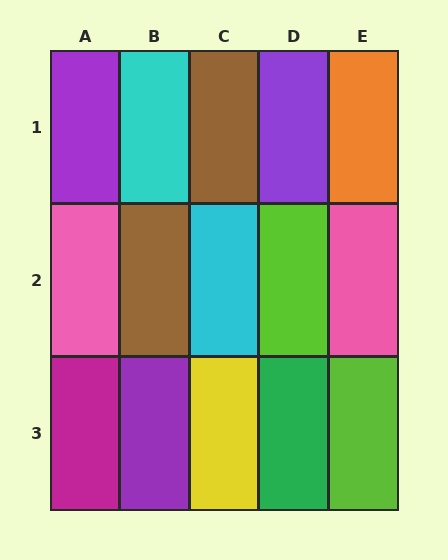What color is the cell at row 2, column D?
Lime.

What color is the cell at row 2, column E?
Pink.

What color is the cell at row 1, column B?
Cyan.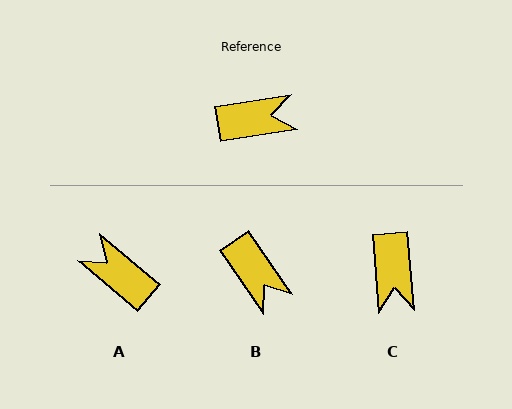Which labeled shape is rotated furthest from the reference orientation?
A, about 131 degrees away.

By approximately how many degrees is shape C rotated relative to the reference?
Approximately 95 degrees clockwise.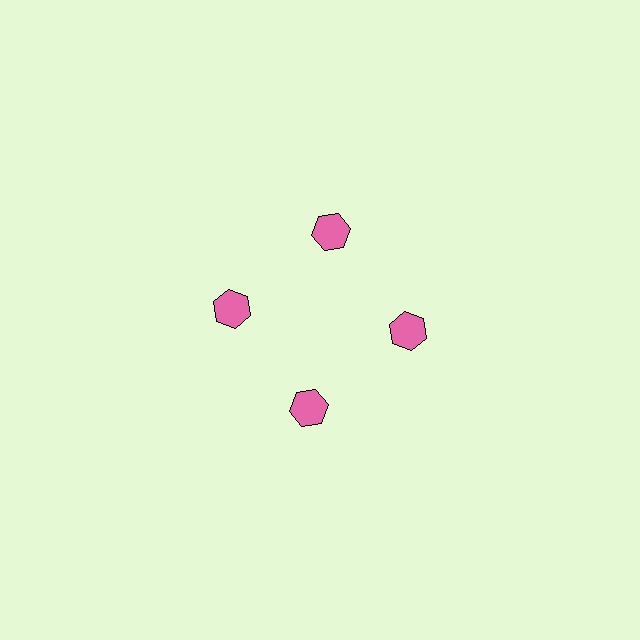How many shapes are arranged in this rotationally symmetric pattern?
There are 4 shapes, arranged in 4 groups of 1.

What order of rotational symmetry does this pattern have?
This pattern has 4-fold rotational symmetry.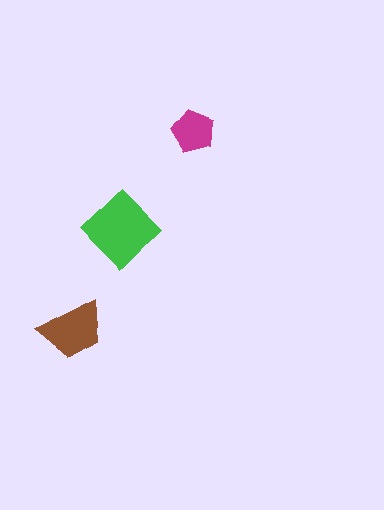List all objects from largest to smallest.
The green diamond, the brown trapezoid, the magenta pentagon.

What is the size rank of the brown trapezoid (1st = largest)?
2nd.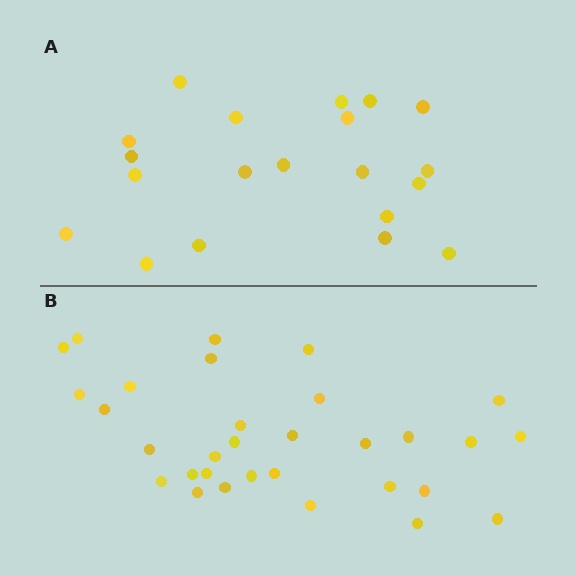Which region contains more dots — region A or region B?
Region B (the bottom region) has more dots.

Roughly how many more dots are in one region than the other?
Region B has roughly 12 or so more dots than region A.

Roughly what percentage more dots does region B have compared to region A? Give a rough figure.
About 55% more.